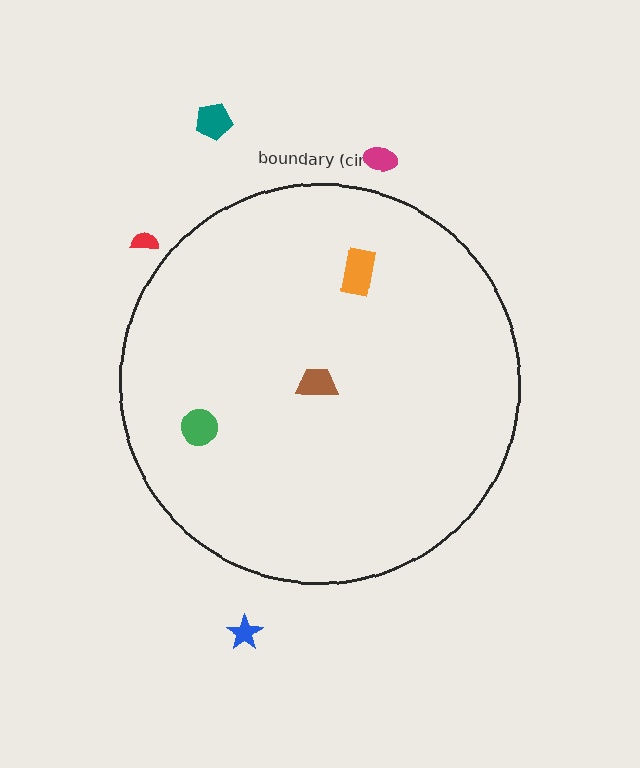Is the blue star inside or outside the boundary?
Outside.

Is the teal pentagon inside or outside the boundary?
Outside.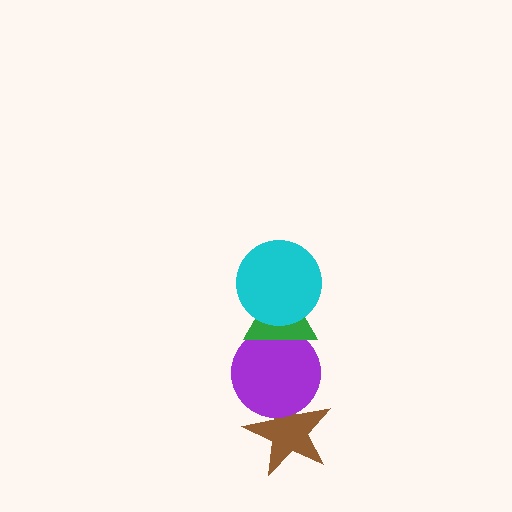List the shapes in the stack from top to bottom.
From top to bottom: the cyan circle, the green triangle, the purple circle, the brown star.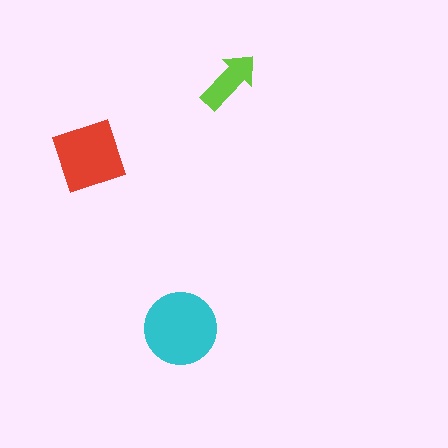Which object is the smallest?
The lime arrow.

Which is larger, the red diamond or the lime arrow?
The red diamond.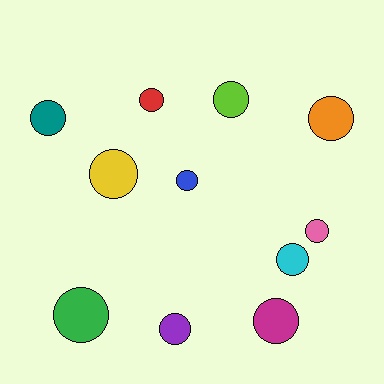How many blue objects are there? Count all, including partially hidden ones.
There is 1 blue object.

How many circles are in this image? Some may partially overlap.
There are 11 circles.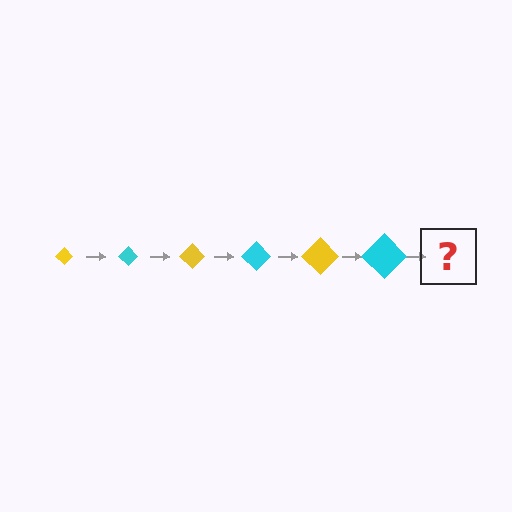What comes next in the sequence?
The next element should be a yellow diamond, larger than the previous one.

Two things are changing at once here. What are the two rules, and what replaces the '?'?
The two rules are that the diamond grows larger each step and the color cycles through yellow and cyan. The '?' should be a yellow diamond, larger than the previous one.